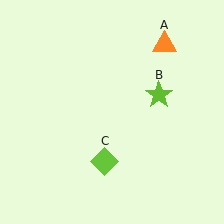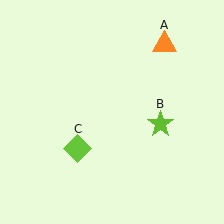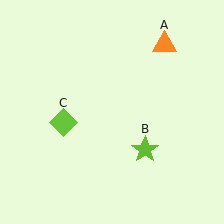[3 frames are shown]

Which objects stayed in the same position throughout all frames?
Orange triangle (object A) remained stationary.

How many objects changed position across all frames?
2 objects changed position: lime star (object B), lime diamond (object C).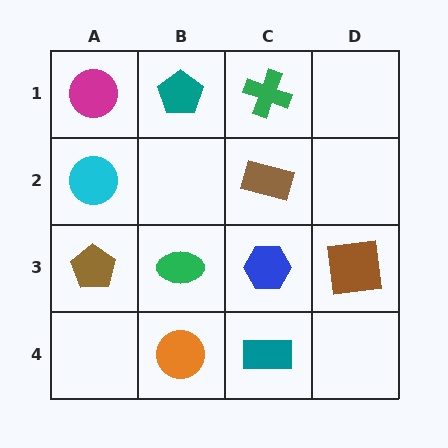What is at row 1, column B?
A teal pentagon.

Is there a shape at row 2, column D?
No, that cell is empty.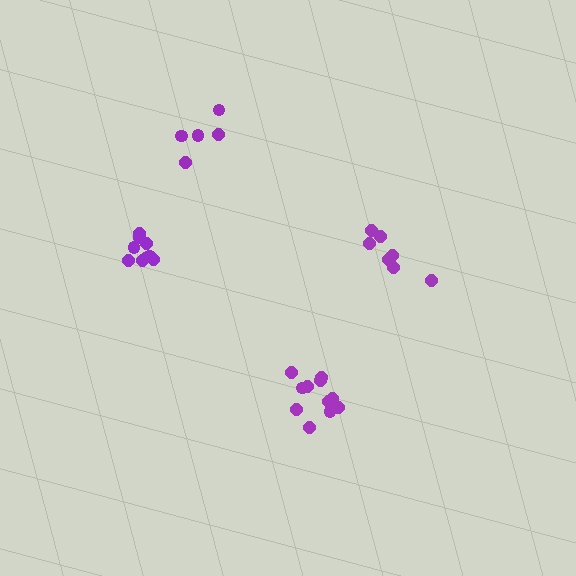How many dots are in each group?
Group 1: 7 dots, Group 2: 11 dots, Group 3: 9 dots, Group 4: 5 dots (32 total).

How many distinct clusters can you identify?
There are 4 distinct clusters.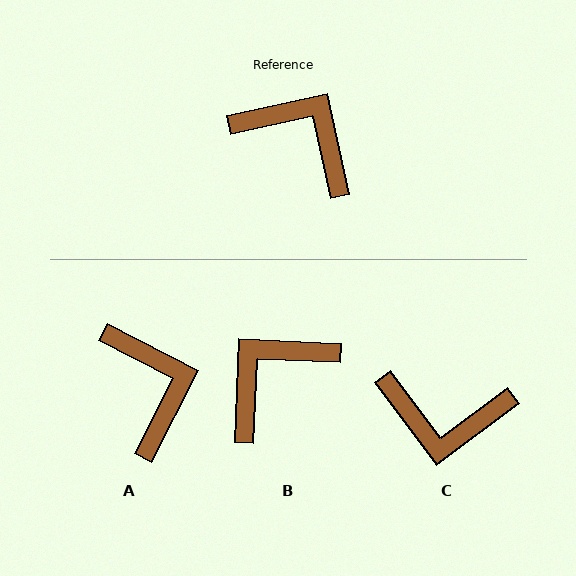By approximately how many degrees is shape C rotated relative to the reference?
Approximately 156 degrees clockwise.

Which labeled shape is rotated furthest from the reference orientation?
C, about 156 degrees away.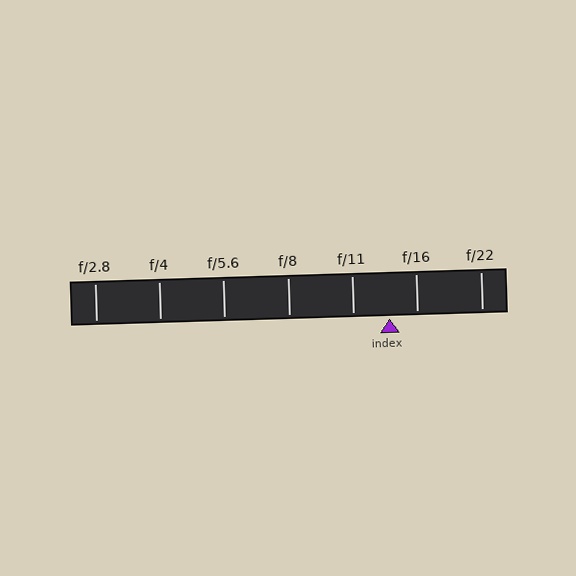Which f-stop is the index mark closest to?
The index mark is closest to f/16.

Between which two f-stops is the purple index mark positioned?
The index mark is between f/11 and f/16.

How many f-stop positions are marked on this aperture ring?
There are 7 f-stop positions marked.